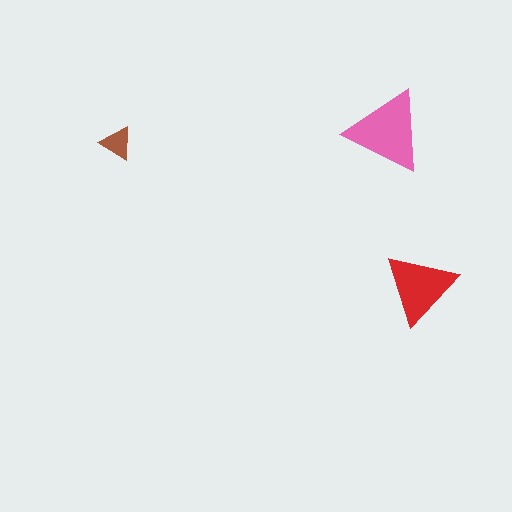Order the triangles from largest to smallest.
the pink one, the red one, the brown one.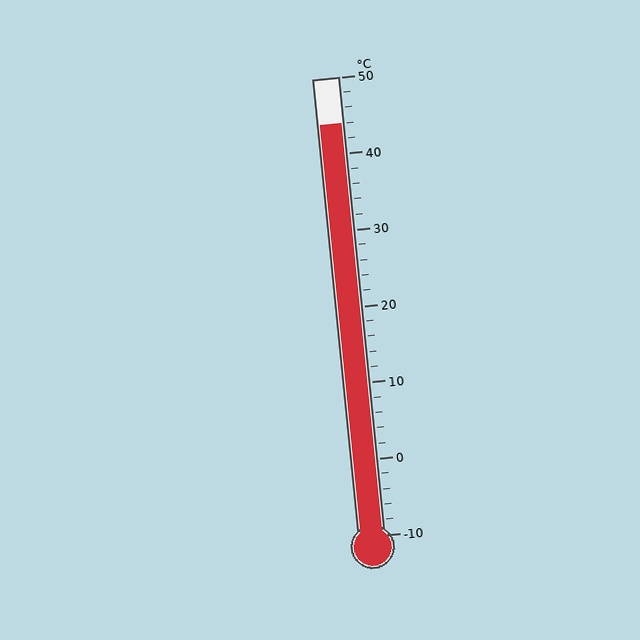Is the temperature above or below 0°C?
The temperature is above 0°C.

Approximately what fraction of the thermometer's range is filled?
The thermometer is filled to approximately 90% of its range.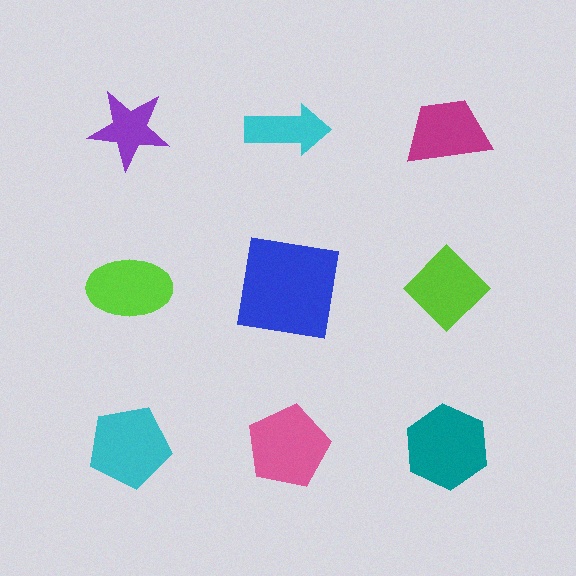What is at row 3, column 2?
A pink pentagon.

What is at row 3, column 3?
A teal hexagon.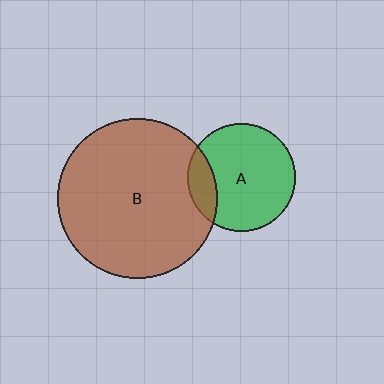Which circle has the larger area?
Circle B (brown).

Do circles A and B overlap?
Yes.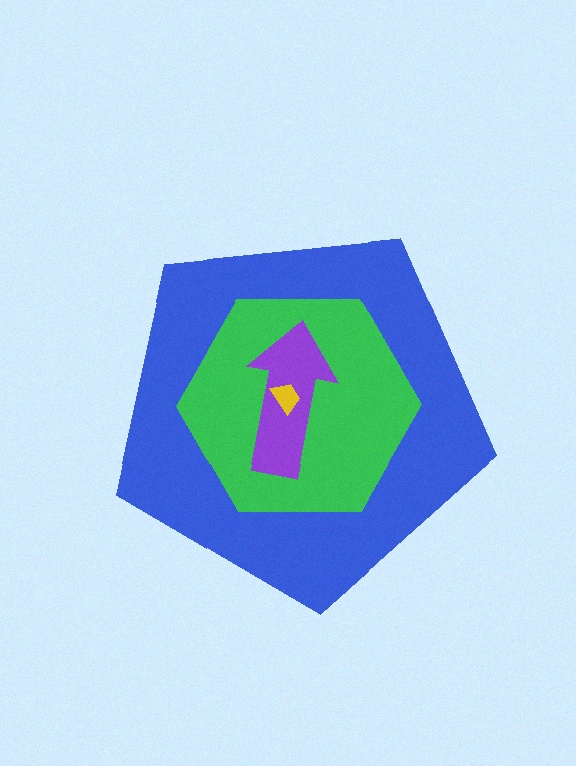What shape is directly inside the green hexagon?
The purple arrow.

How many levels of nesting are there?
4.